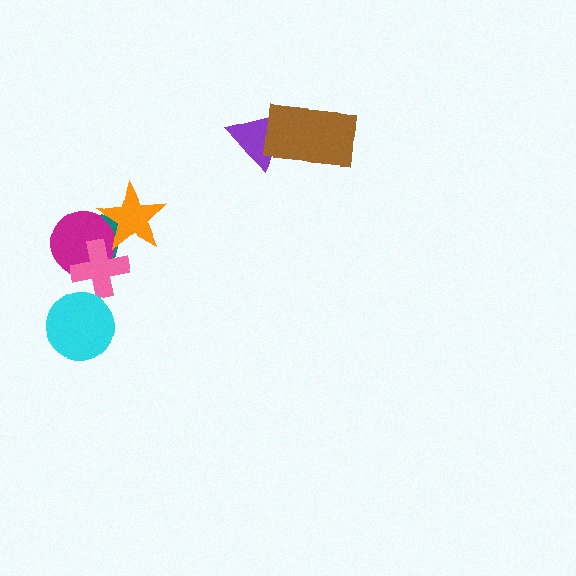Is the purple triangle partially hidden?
Yes, it is partially covered by another shape.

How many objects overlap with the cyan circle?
0 objects overlap with the cyan circle.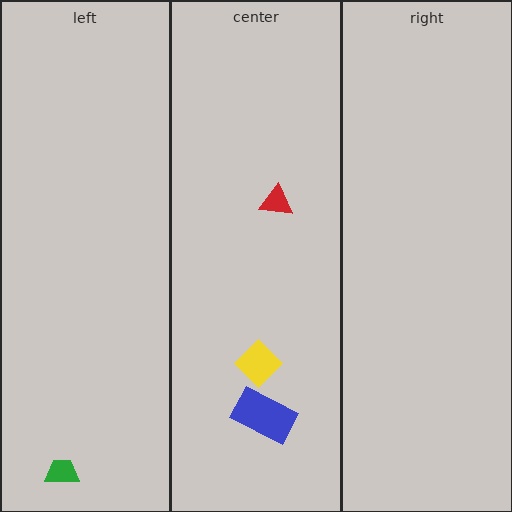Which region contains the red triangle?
The center region.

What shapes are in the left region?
The green trapezoid.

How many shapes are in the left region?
1.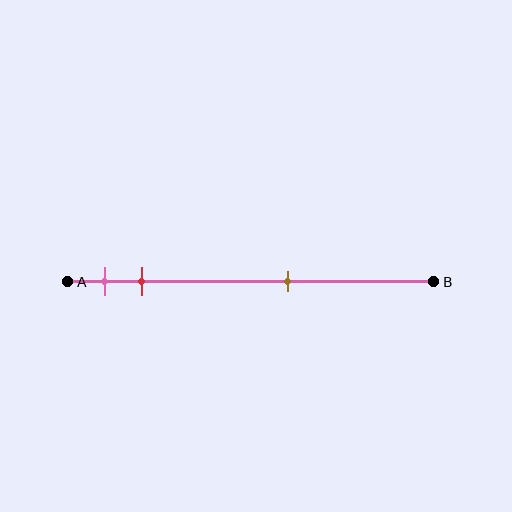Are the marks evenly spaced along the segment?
No, the marks are not evenly spaced.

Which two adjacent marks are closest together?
The pink and red marks are the closest adjacent pair.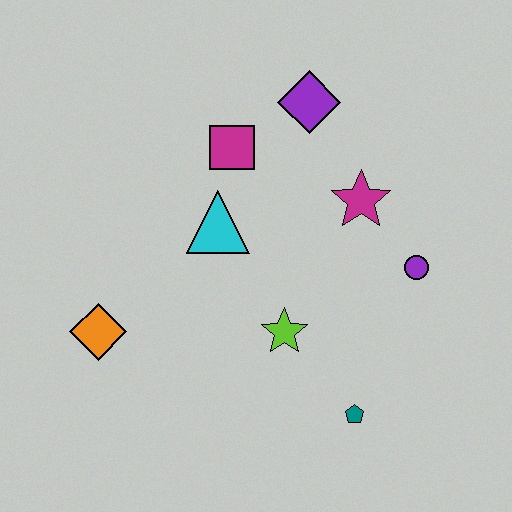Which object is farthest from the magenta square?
The teal pentagon is farthest from the magenta square.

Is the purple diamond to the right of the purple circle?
No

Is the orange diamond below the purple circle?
Yes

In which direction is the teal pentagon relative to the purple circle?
The teal pentagon is below the purple circle.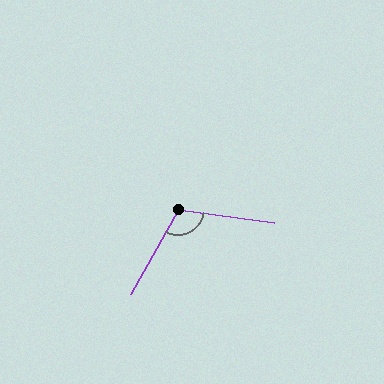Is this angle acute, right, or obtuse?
It is obtuse.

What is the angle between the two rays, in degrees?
Approximately 111 degrees.